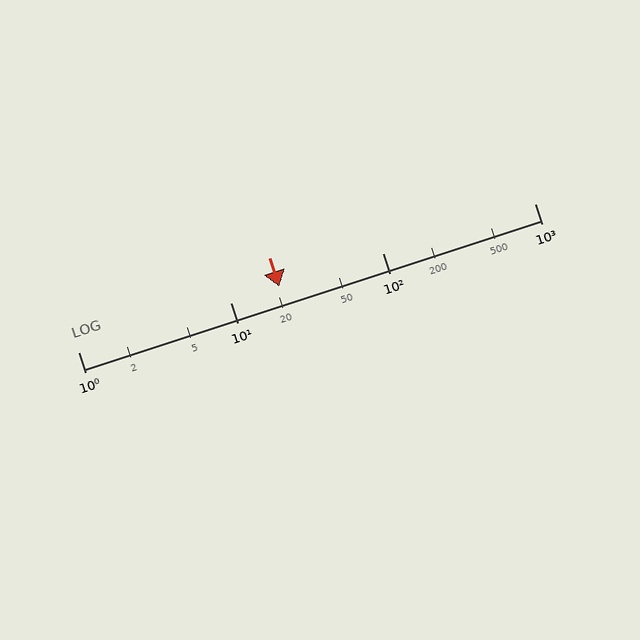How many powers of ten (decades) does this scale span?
The scale spans 3 decades, from 1 to 1000.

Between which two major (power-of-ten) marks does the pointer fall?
The pointer is between 10 and 100.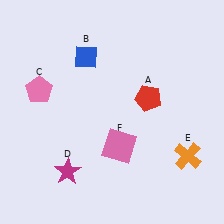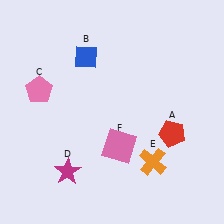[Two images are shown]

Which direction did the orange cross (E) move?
The orange cross (E) moved left.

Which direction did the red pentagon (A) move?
The red pentagon (A) moved down.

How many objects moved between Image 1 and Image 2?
2 objects moved between the two images.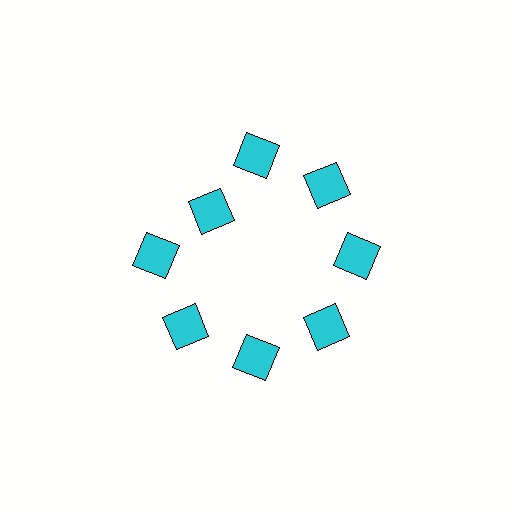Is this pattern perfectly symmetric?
No. The 8 cyan squares are arranged in a ring, but one element near the 10 o'clock position is pulled inward toward the center, breaking the 8-fold rotational symmetry.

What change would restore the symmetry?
The symmetry would be restored by moving it outward, back onto the ring so that all 8 squares sit at equal angles and equal distance from the center.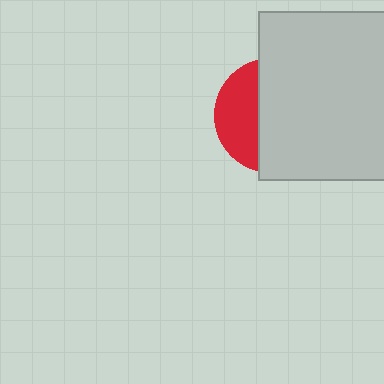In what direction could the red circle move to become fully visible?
The red circle could move left. That would shift it out from behind the light gray rectangle entirely.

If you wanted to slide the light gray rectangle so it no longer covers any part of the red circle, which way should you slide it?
Slide it right — that is the most direct way to separate the two shapes.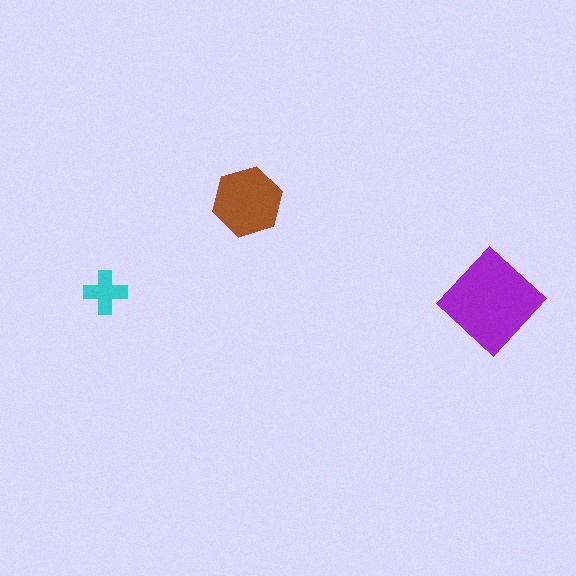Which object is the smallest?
The cyan cross.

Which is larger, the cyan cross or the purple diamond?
The purple diamond.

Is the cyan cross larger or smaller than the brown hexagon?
Smaller.